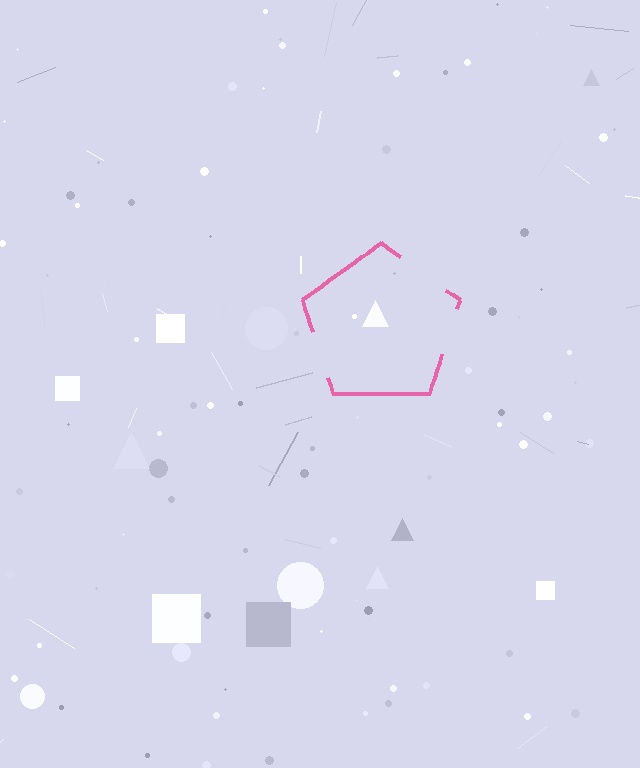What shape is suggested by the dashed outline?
The dashed outline suggests a pentagon.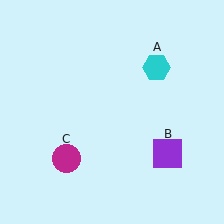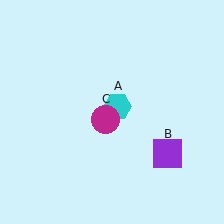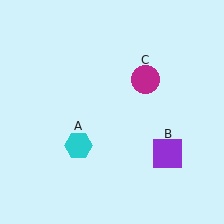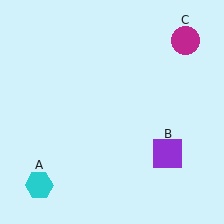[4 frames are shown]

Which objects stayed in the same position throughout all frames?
Purple square (object B) remained stationary.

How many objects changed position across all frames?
2 objects changed position: cyan hexagon (object A), magenta circle (object C).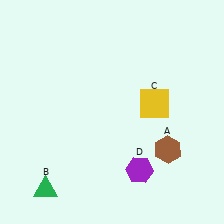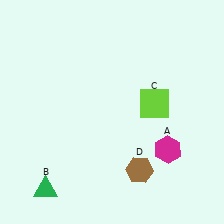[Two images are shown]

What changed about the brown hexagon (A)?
In Image 1, A is brown. In Image 2, it changed to magenta.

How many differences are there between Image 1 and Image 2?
There are 3 differences between the two images.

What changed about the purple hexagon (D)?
In Image 1, D is purple. In Image 2, it changed to brown.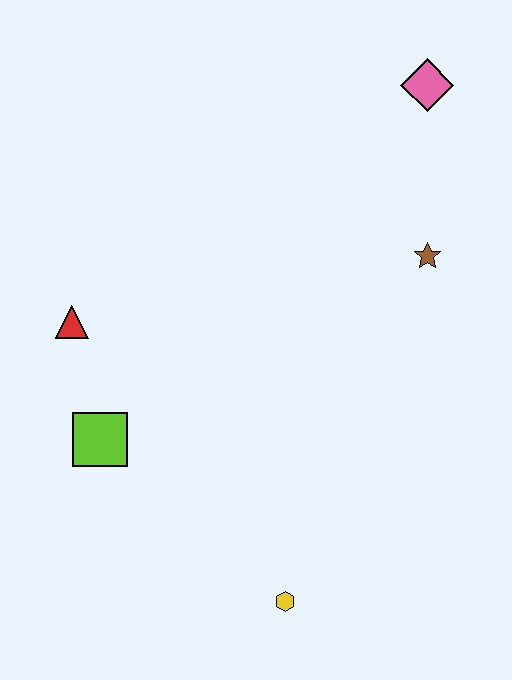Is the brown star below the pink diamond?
Yes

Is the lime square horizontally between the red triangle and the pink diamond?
Yes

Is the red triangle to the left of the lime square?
Yes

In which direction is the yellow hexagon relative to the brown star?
The yellow hexagon is below the brown star.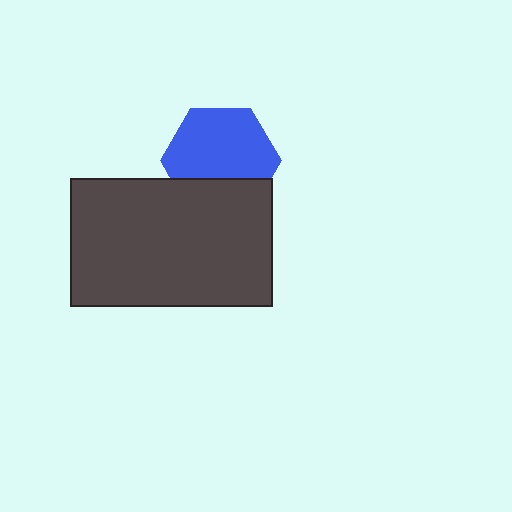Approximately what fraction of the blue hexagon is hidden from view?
Roughly 30% of the blue hexagon is hidden behind the dark gray rectangle.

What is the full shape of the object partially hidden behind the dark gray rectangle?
The partially hidden object is a blue hexagon.